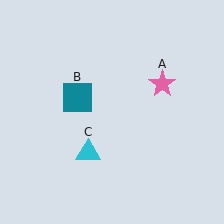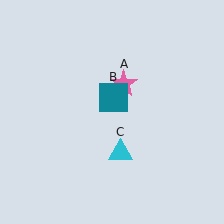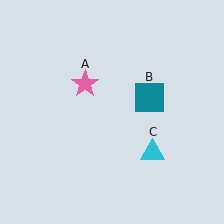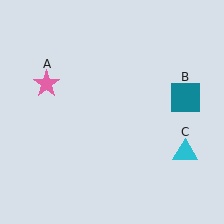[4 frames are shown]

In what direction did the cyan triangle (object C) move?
The cyan triangle (object C) moved right.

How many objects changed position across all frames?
3 objects changed position: pink star (object A), teal square (object B), cyan triangle (object C).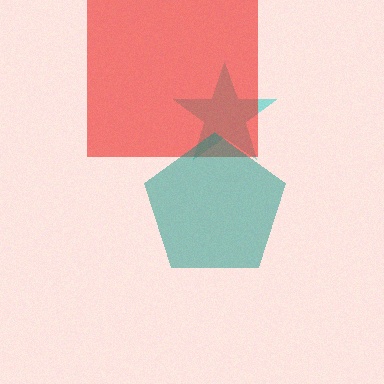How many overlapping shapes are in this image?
There are 3 overlapping shapes in the image.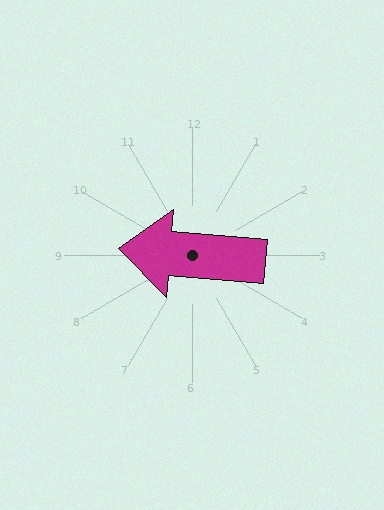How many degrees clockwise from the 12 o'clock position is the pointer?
Approximately 275 degrees.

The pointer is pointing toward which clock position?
Roughly 9 o'clock.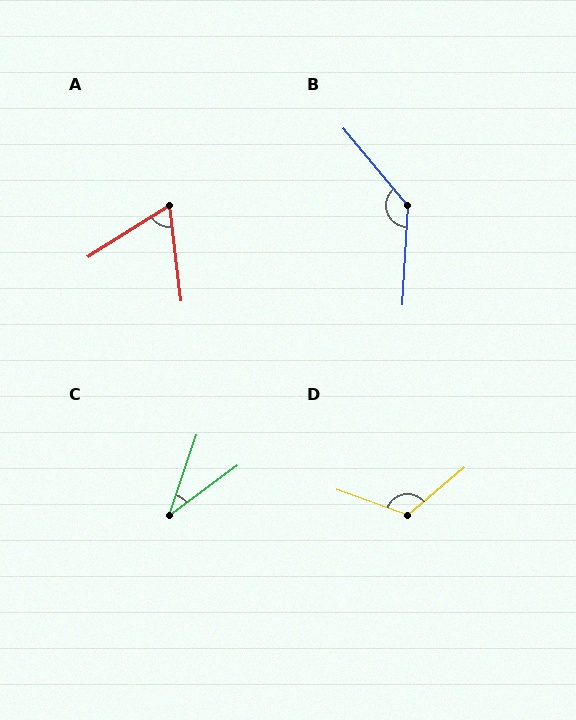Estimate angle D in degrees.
Approximately 120 degrees.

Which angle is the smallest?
C, at approximately 34 degrees.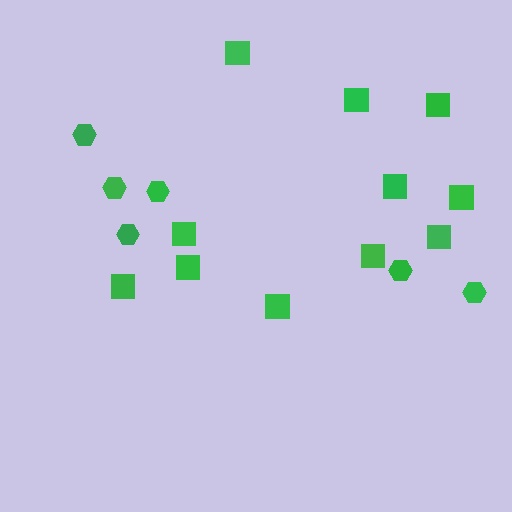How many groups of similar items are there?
There are 2 groups: one group of hexagons (6) and one group of squares (11).